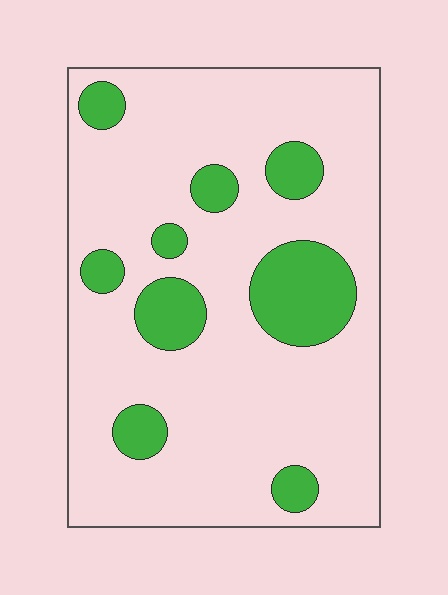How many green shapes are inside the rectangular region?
9.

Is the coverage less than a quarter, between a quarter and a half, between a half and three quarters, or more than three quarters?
Less than a quarter.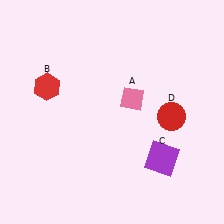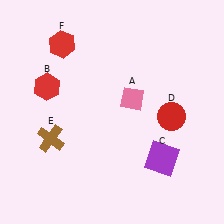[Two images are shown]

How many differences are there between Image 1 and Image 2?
There are 2 differences between the two images.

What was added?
A brown cross (E), a red hexagon (F) were added in Image 2.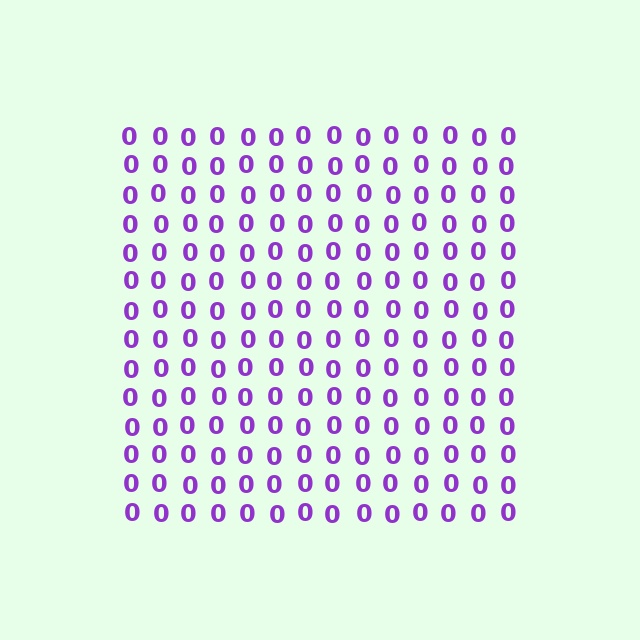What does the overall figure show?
The overall figure shows a square.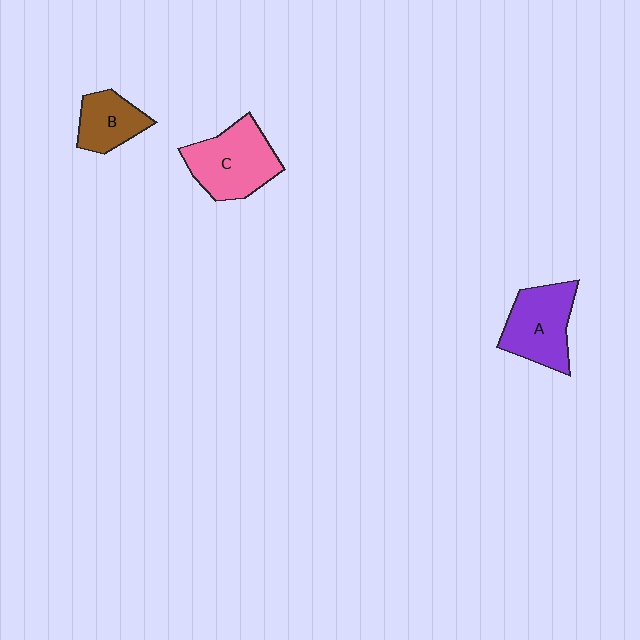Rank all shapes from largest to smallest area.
From largest to smallest: C (pink), A (purple), B (brown).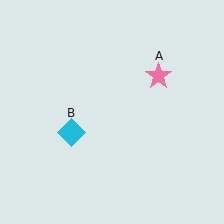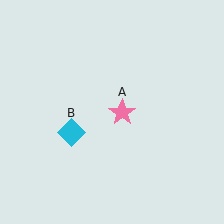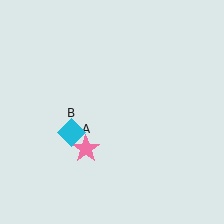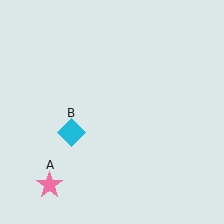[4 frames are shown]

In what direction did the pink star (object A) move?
The pink star (object A) moved down and to the left.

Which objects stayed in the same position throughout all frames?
Cyan diamond (object B) remained stationary.